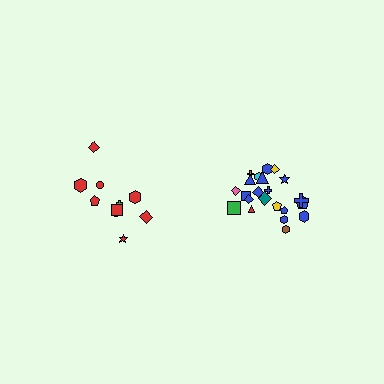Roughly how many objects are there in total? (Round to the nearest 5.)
Roughly 30 objects in total.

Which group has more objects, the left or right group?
The right group.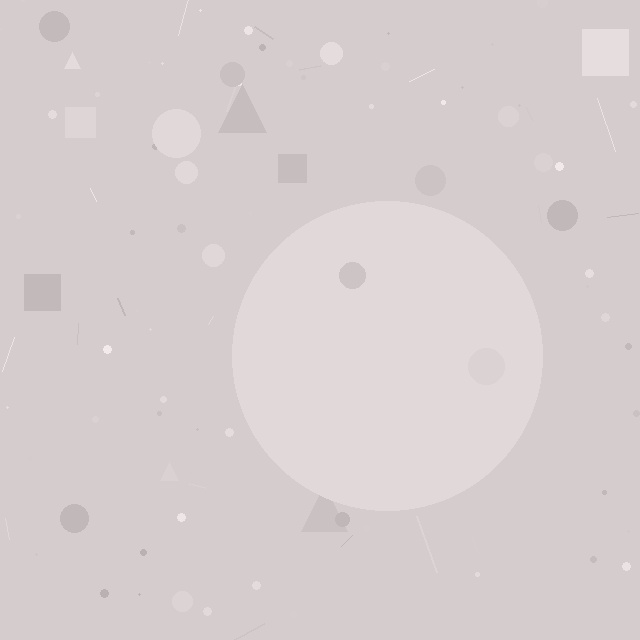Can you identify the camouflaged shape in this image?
The camouflaged shape is a circle.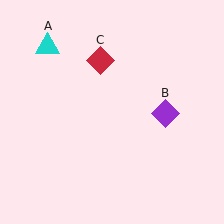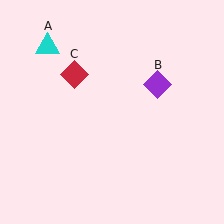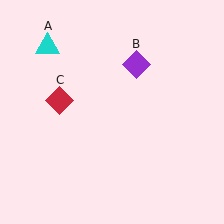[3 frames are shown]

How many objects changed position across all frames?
2 objects changed position: purple diamond (object B), red diamond (object C).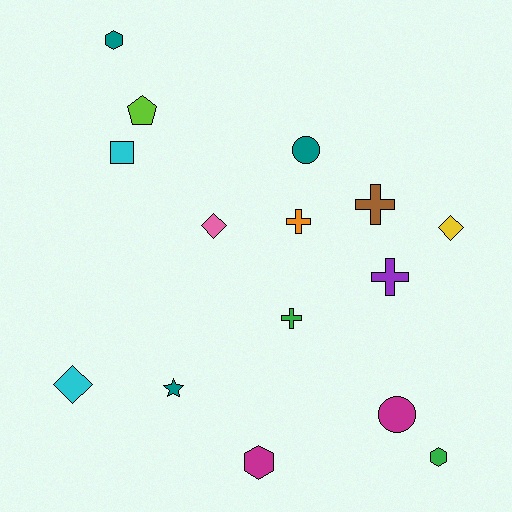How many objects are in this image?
There are 15 objects.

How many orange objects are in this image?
There is 1 orange object.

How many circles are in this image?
There are 2 circles.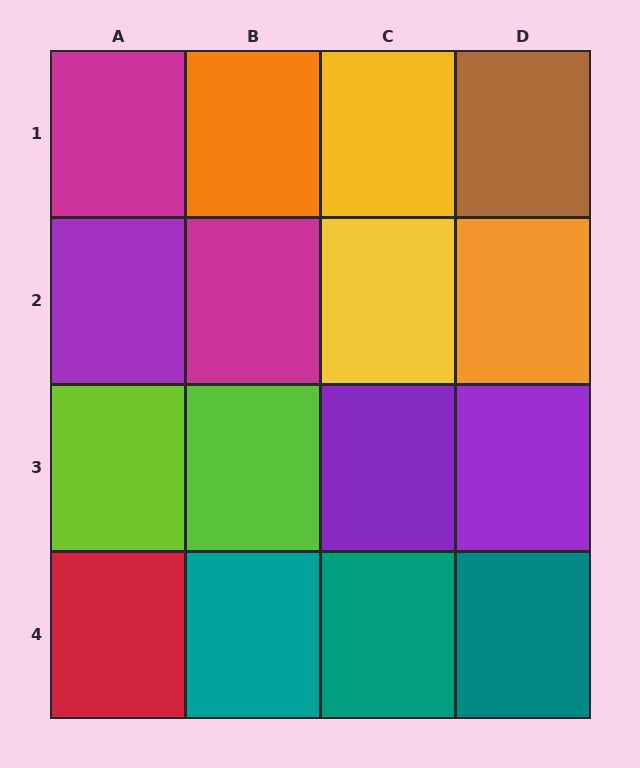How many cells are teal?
3 cells are teal.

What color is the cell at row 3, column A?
Lime.